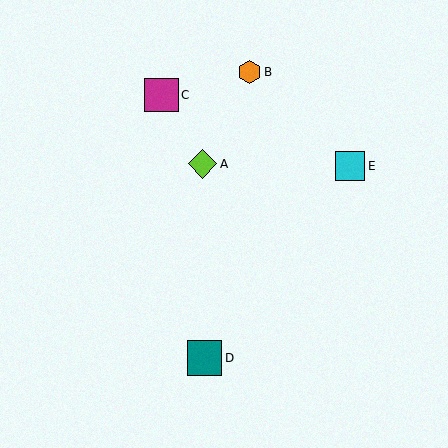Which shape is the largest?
The teal square (labeled D) is the largest.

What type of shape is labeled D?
Shape D is a teal square.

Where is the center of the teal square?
The center of the teal square is at (205, 358).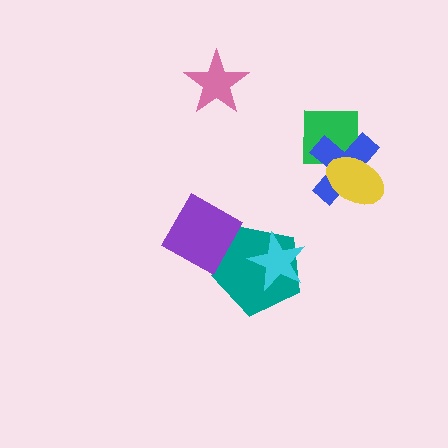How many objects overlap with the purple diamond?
1 object overlaps with the purple diamond.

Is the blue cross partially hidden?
Yes, it is partially covered by another shape.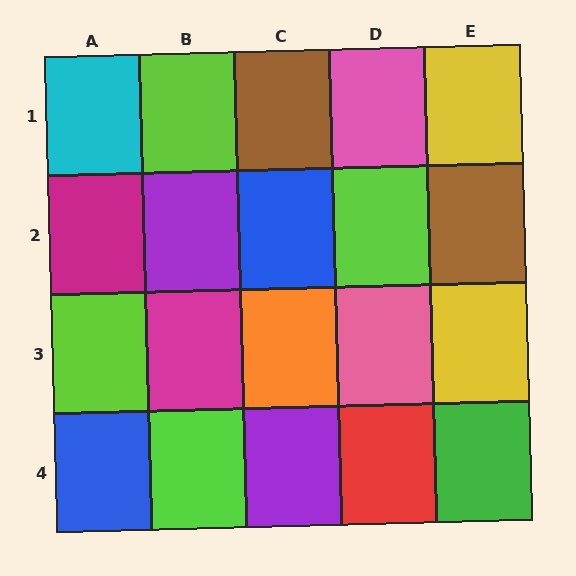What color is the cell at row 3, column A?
Lime.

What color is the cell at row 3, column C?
Orange.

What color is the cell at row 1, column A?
Cyan.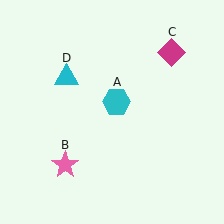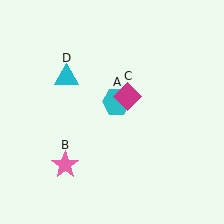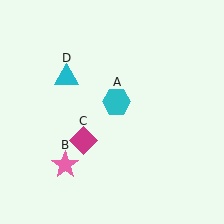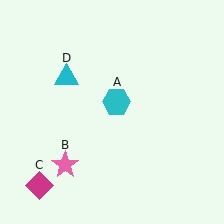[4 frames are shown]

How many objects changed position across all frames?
1 object changed position: magenta diamond (object C).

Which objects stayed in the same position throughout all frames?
Cyan hexagon (object A) and pink star (object B) and cyan triangle (object D) remained stationary.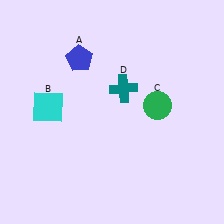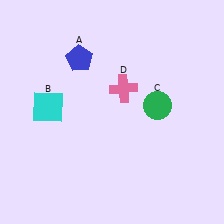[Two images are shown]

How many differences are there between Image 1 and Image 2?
There is 1 difference between the two images.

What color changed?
The cross (D) changed from teal in Image 1 to pink in Image 2.